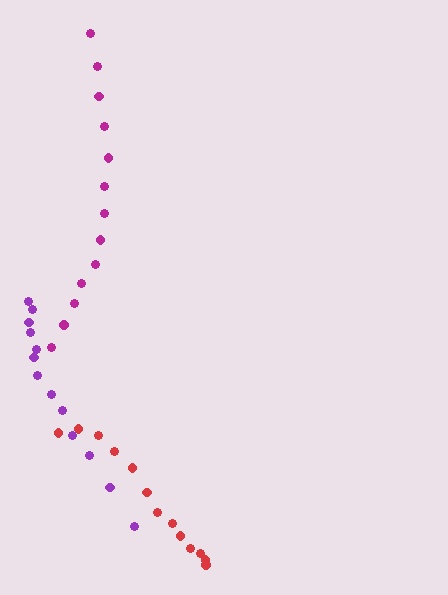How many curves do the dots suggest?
There are 3 distinct paths.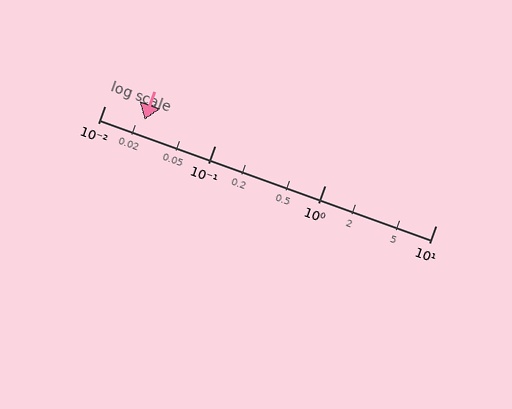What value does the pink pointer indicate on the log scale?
The pointer indicates approximately 0.023.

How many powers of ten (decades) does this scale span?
The scale spans 3 decades, from 0.01 to 10.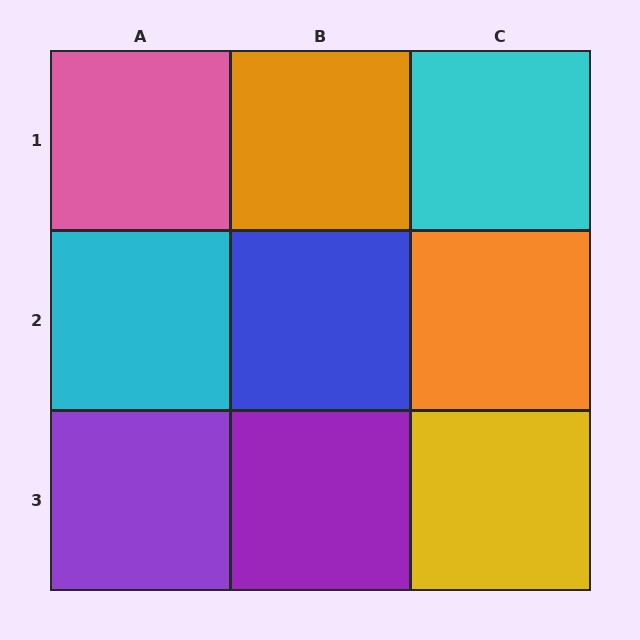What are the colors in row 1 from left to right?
Pink, orange, cyan.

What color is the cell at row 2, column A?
Cyan.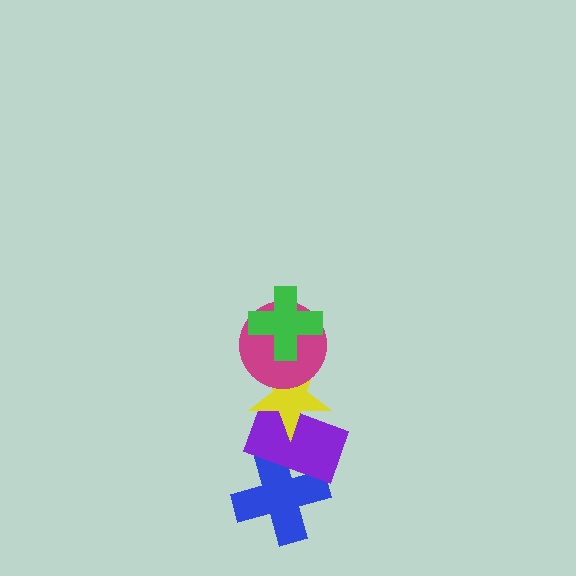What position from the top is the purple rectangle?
The purple rectangle is 4th from the top.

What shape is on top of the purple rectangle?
The yellow star is on top of the purple rectangle.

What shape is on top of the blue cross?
The purple rectangle is on top of the blue cross.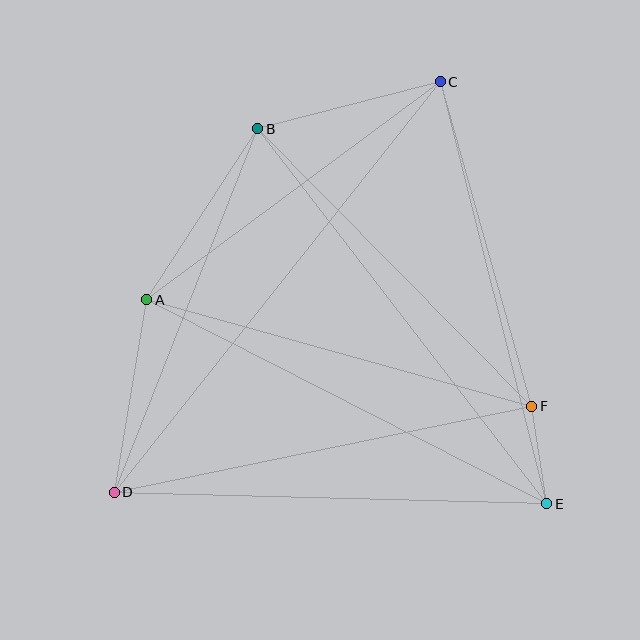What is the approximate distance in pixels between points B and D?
The distance between B and D is approximately 391 pixels.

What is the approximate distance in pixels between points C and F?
The distance between C and F is approximately 337 pixels.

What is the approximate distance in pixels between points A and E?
The distance between A and E is approximately 449 pixels.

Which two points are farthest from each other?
Points C and D are farthest from each other.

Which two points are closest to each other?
Points E and F are closest to each other.